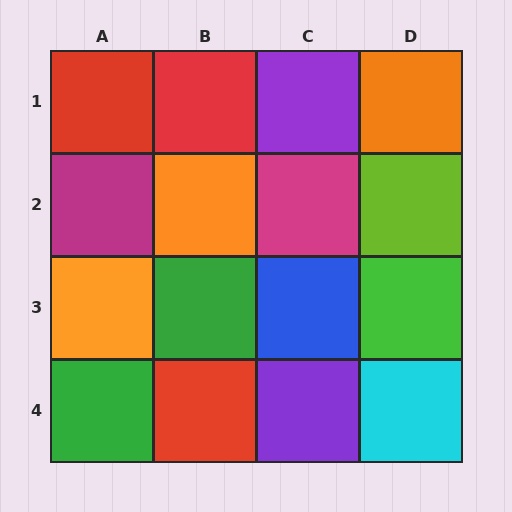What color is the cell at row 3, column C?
Blue.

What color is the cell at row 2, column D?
Lime.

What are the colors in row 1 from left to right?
Red, red, purple, orange.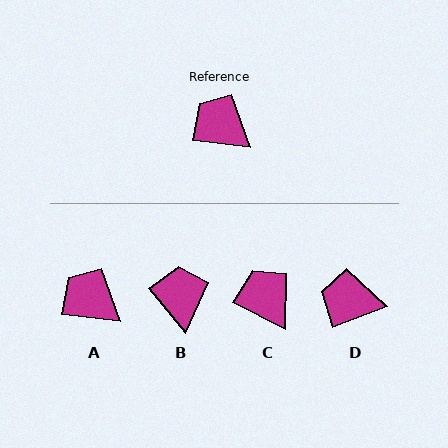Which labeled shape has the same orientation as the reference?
A.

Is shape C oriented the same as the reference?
No, it is off by about 21 degrees.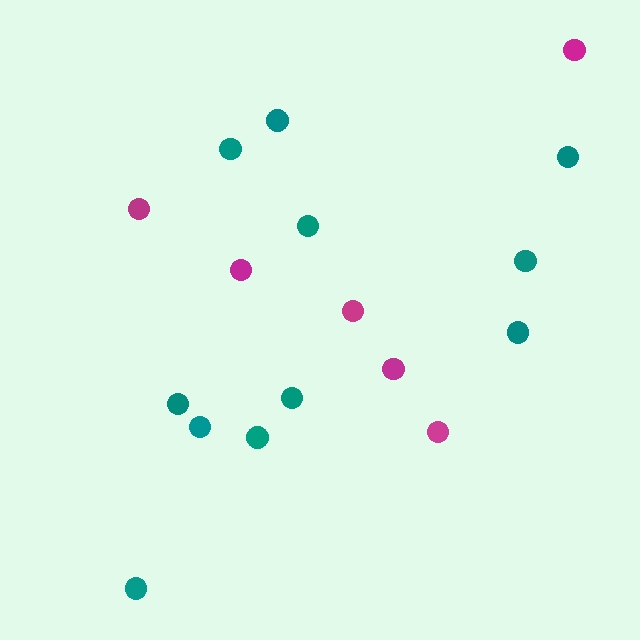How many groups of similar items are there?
There are 2 groups: one group of teal circles (11) and one group of magenta circles (6).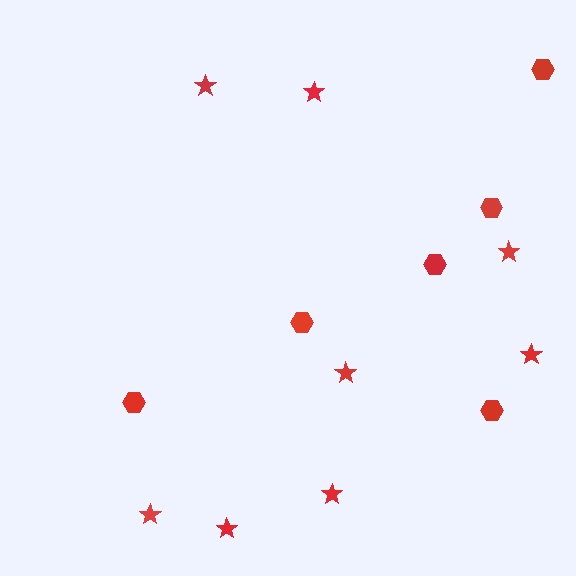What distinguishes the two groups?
There are 2 groups: one group of stars (8) and one group of hexagons (6).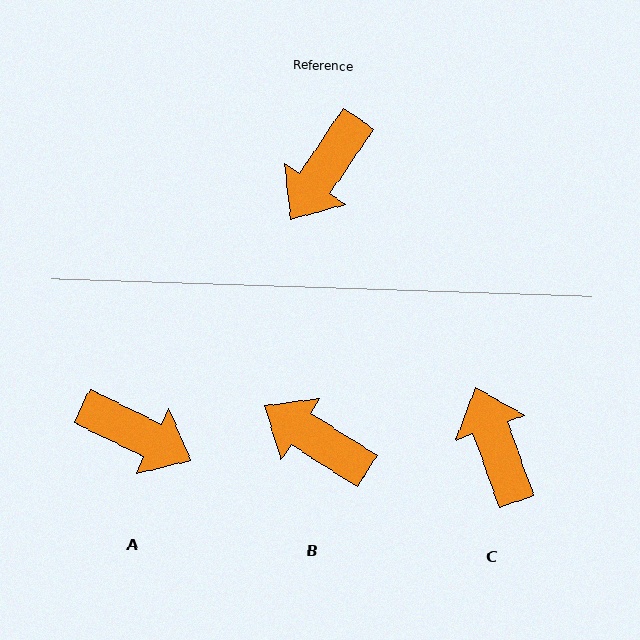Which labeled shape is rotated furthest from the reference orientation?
C, about 127 degrees away.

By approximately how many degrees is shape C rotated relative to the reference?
Approximately 127 degrees clockwise.